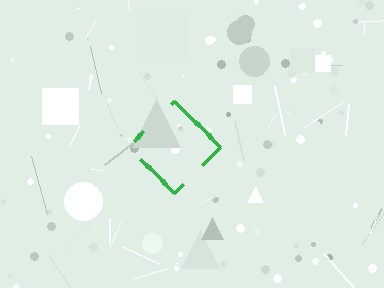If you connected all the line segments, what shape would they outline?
They would outline a diamond.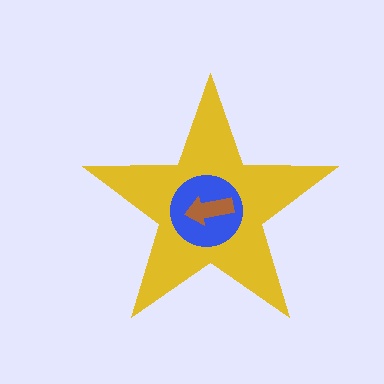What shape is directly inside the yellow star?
The blue circle.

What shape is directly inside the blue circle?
The brown arrow.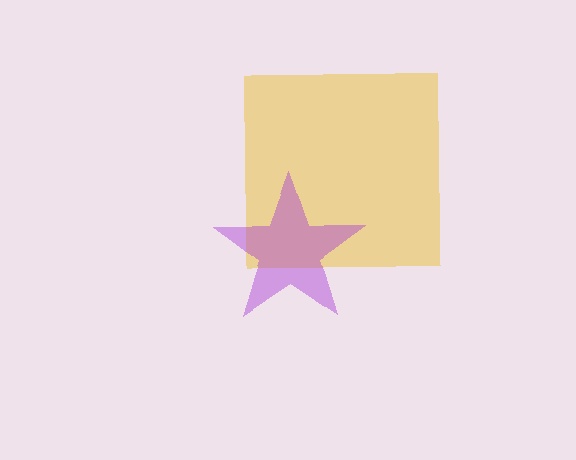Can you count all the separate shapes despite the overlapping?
Yes, there are 2 separate shapes.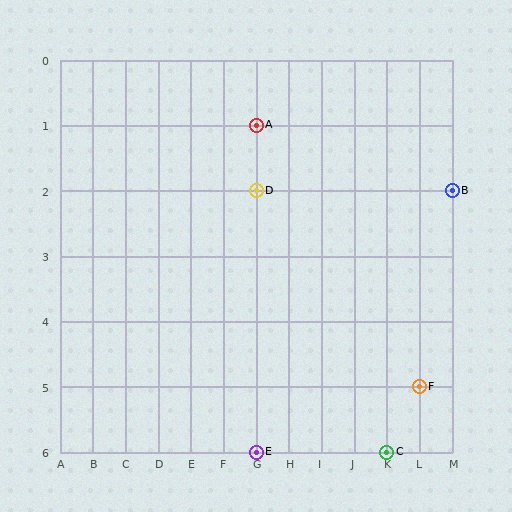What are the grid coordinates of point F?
Point F is at grid coordinates (L, 5).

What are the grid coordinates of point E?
Point E is at grid coordinates (G, 6).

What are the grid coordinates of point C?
Point C is at grid coordinates (K, 6).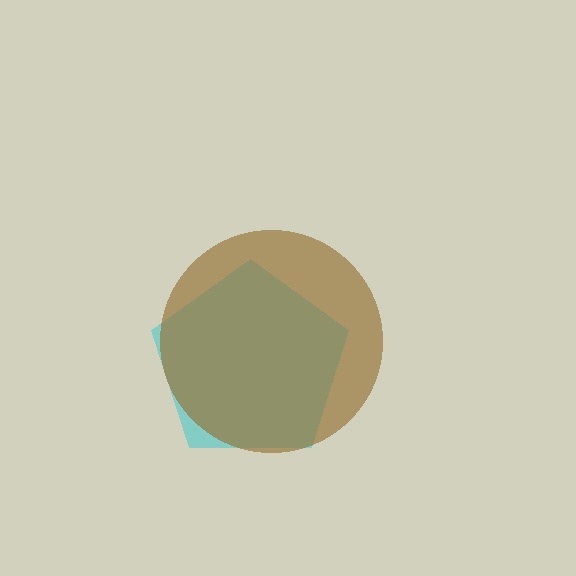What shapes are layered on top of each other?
The layered shapes are: a cyan pentagon, a brown circle.